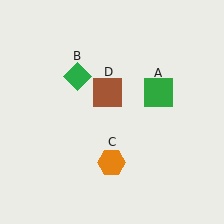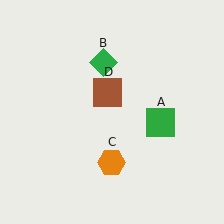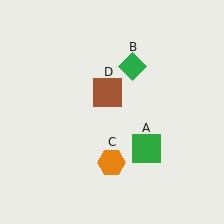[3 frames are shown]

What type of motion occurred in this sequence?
The green square (object A), green diamond (object B) rotated clockwise around the center of the scene.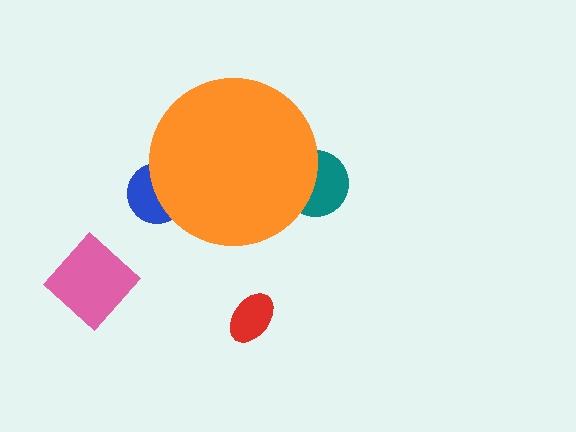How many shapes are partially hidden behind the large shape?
2 shapes are partially hidden.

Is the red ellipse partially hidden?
No, the red ellipse is fully visible.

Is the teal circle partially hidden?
Yes, the teal circle is partially hidden behind the orange circle.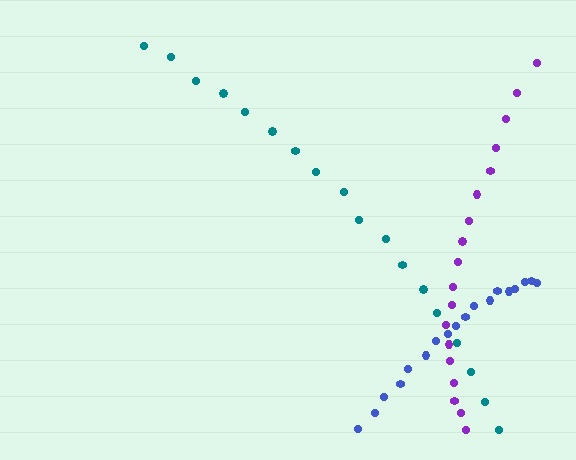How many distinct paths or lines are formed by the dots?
There are 3 distinct paths.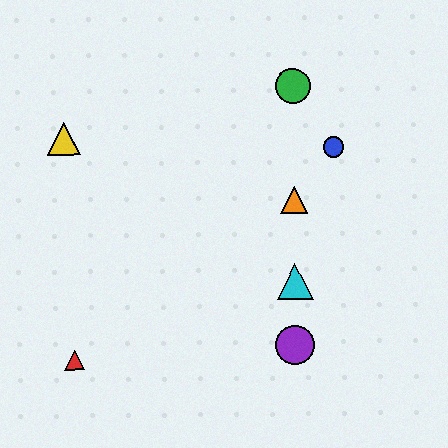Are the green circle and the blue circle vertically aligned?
No, the green circle is at x≈293 and the blue circle is at x≈334.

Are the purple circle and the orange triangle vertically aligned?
Yes, both are at x≈295.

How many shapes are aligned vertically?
4 shapes (the green circle, the purple circle, the orange triangle, the cyan triangle) are aligned vertically.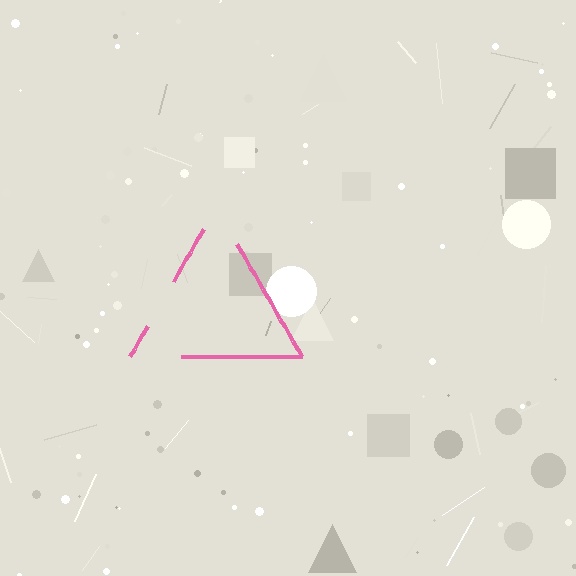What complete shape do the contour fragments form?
The contour fragments form a triangle.